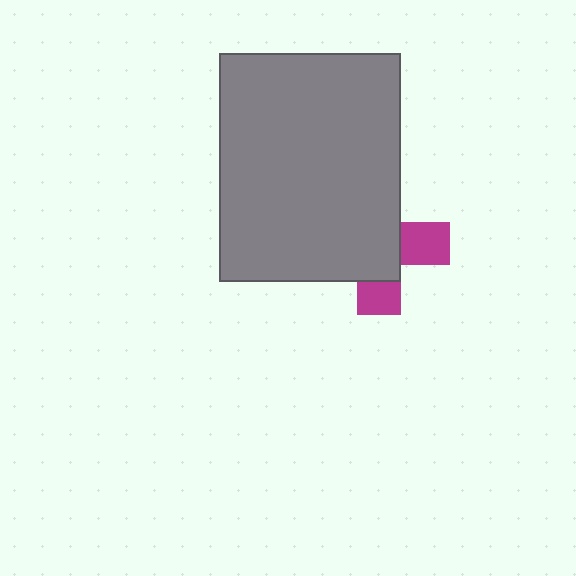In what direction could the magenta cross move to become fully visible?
The magenta cross could move right. That would shift it out from behind the gray rectangle entirely.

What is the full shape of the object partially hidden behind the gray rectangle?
The partially hidden object is a magenta cross.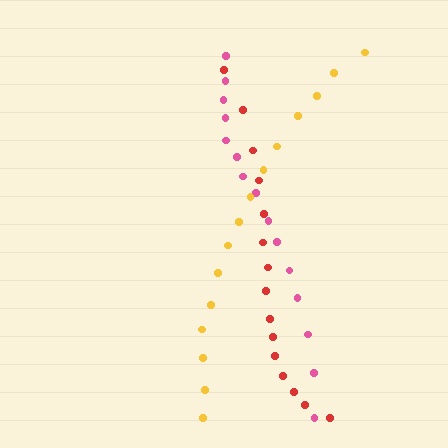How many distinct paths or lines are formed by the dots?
There are 3 distinct paths.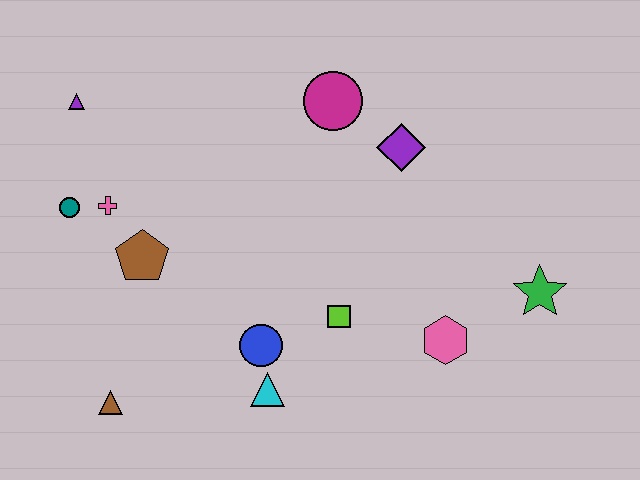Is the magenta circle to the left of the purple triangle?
No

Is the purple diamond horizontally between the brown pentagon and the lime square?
No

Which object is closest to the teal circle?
The pink cross is closest to the teal circle.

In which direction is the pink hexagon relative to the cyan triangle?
The pink hexagon is to the right of the cyan triangle.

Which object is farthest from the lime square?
The purple triangle is farthest from the lime square.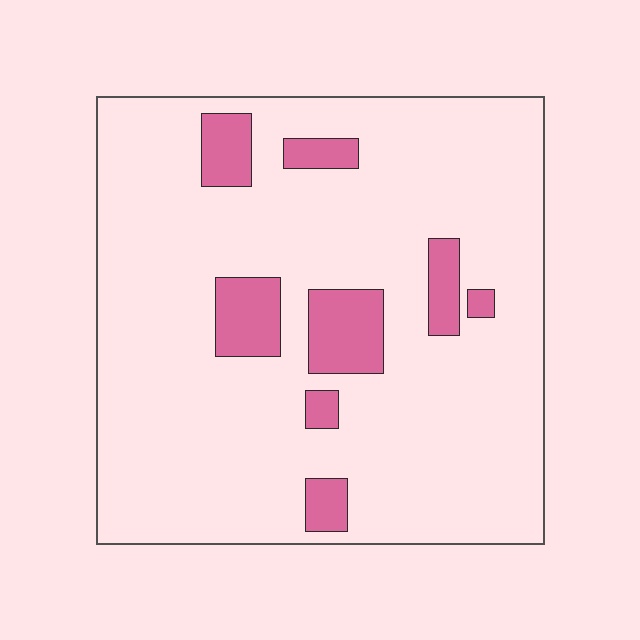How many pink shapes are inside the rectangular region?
8.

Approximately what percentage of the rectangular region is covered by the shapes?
Approximately 15%.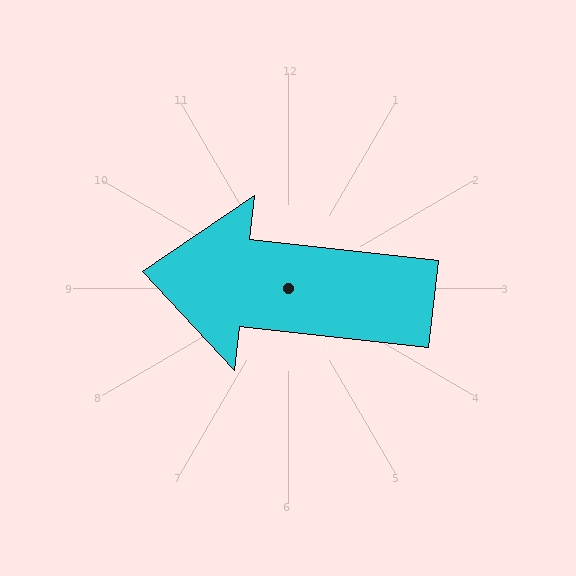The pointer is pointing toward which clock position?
Roughly 9 o'clock.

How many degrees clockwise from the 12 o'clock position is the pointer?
Approximately 276 degrees.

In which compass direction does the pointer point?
West.